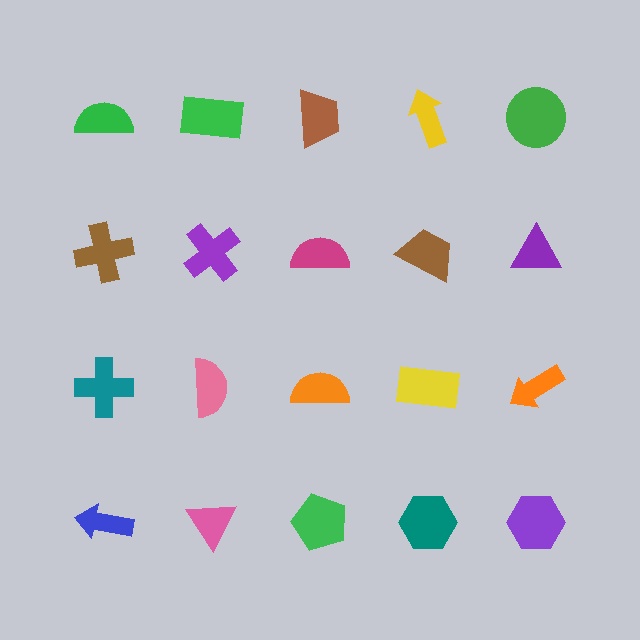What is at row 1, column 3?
A brown trapezoid.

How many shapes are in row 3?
5 shapes.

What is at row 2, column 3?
A magenta semicircle.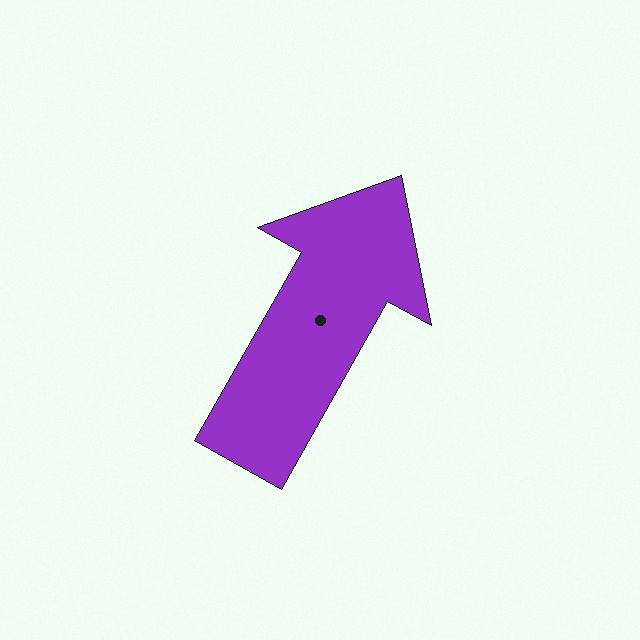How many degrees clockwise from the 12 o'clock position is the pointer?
Approximately 29 degrees.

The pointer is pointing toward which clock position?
Roughly 1 o'clock.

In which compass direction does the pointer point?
Northeast.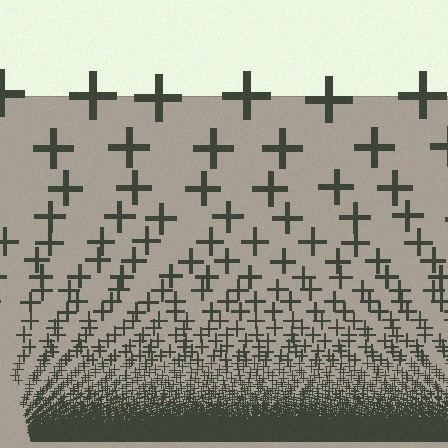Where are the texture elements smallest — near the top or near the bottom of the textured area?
Near the bottom.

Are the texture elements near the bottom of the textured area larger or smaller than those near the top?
Smaller. The gradient is inverted — elements near the bottom are smaller and denser.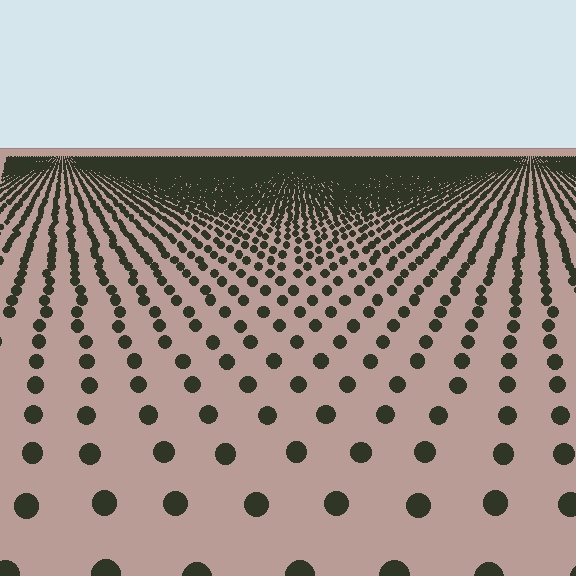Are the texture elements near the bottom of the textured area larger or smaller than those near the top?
Larger. Near the bottom, elements are closer to the viewer and appear at a bigger on-screen size.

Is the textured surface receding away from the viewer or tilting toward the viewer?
The surface is receding away from the viewer. Texture elements get smaller and denser toward the top.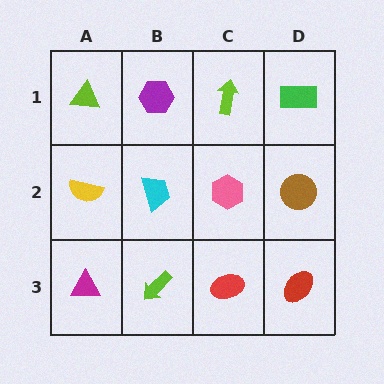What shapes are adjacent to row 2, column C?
A lime arrow (row 1, column C), a red ellipse (row 3, column C), a cyan trapezoid (row 2, column B), a brown circle (row 2, column D).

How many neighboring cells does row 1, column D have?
2.